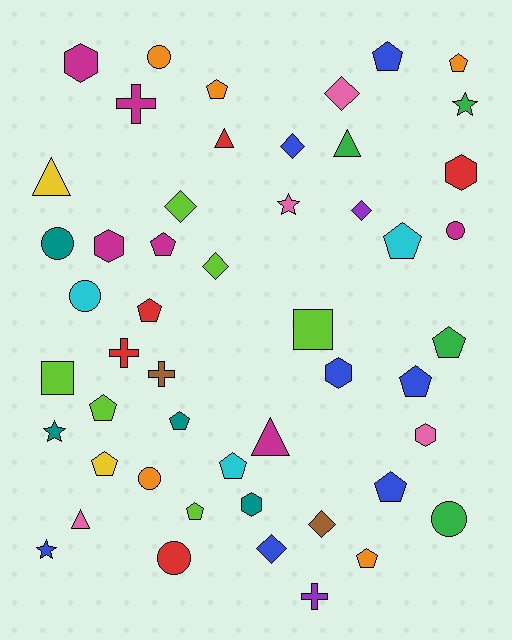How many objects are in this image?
There are 50 objects.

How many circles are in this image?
There are 7 circles.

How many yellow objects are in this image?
There are 2 yellow objects.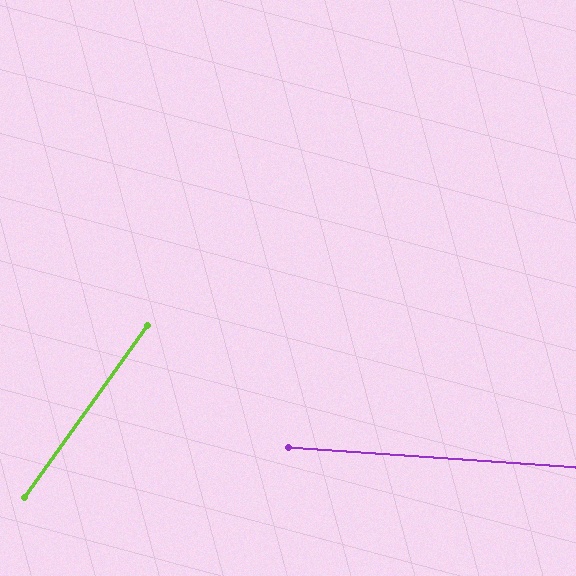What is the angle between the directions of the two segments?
Approximately 58 degrees.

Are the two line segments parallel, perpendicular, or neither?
Neither parallel nor perpendicular — they differ by about 58°.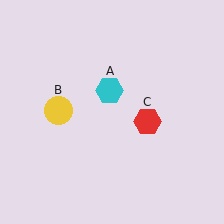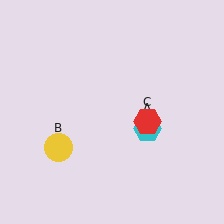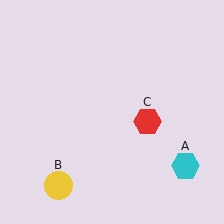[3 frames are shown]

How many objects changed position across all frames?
2 objects changed position: cyan hexagon (object A), yellow circle (object B).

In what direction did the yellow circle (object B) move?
The yellow circle (object B) moved down.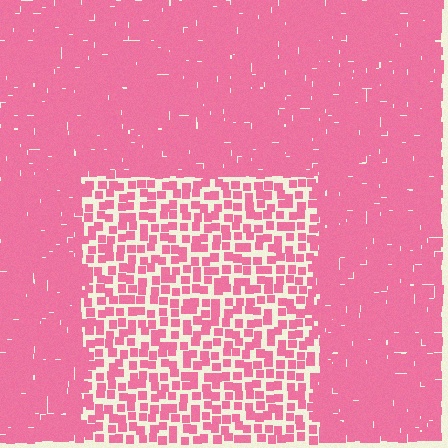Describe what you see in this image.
The image contains small pink elements arranged at two different densities. A rectangle-shaped region is visible where the elements are less densely packed than the surrounding area.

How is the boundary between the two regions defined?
The boundary is defined by a change in element density (approximately 2.4x ratio). All elements are the same color, size, and shape.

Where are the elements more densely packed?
The elements are more densely packed outside the rectangle boundary.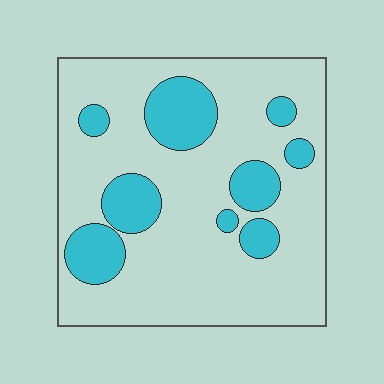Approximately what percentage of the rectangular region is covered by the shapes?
Approximately 25%.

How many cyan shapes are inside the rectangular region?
9.